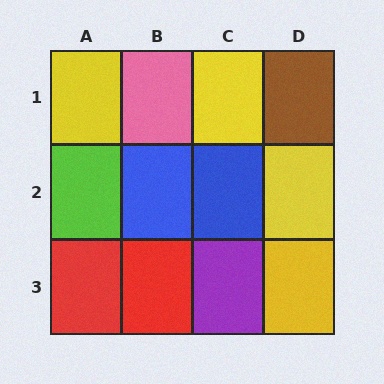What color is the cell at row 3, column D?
Yellow.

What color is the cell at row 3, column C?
Purple.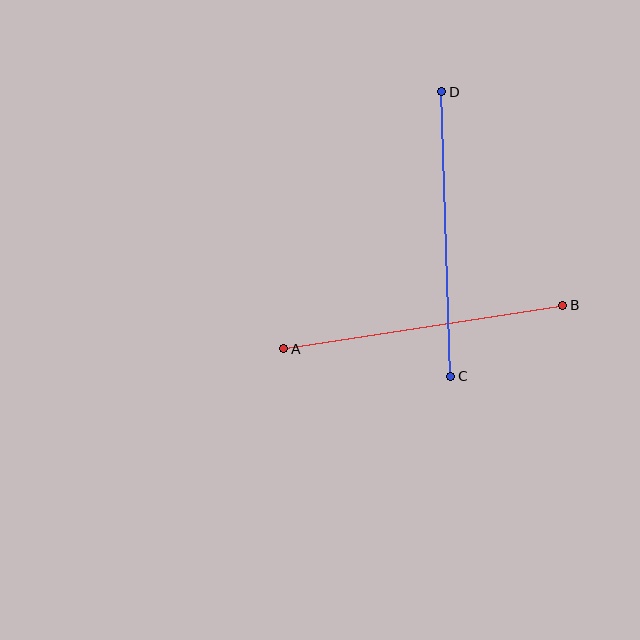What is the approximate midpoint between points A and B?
The midpoint is at approximately (423, 327) pixels.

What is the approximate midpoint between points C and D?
The midpoint is at approximately (446, 234) pixels.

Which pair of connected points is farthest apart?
Points C and D are farthest apart.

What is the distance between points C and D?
The distance is approximately 284 pixels.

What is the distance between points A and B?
The distance is approximately 282 pixels.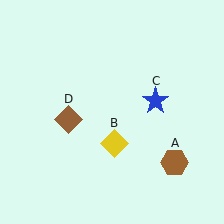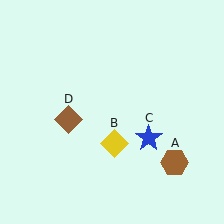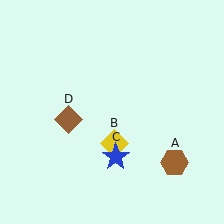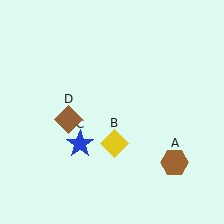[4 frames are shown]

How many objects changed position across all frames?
1 object changed position: blue star (object C).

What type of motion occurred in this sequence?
The blue star (object C) rotated clockwise around the center of the scene.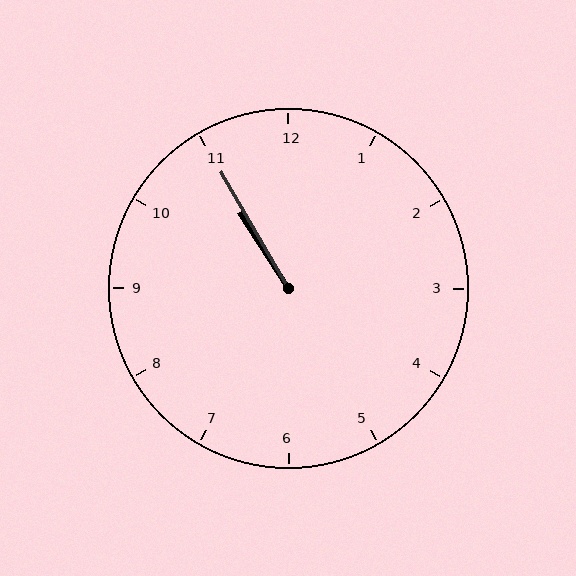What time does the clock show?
10:55.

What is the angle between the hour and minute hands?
Approximately 2 degrees.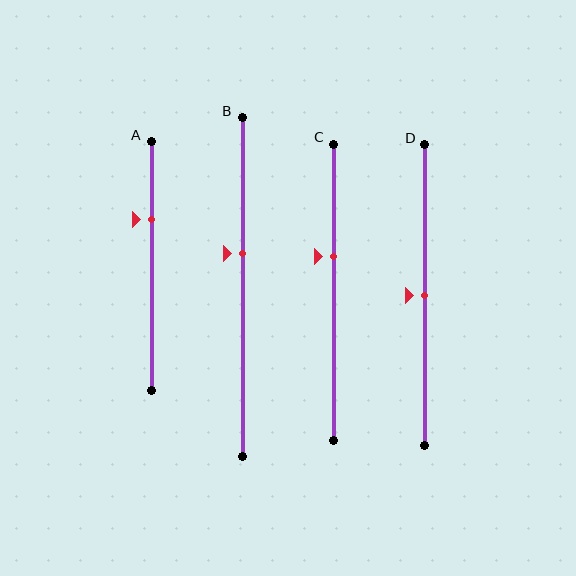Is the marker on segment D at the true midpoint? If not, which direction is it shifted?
Yes, the marker on segment D is at the true midpoint.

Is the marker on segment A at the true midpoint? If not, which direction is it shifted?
No, the marker on segment A is shifted upward by about 19% of the segment length.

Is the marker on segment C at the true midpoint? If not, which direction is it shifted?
No, the marker on segment C is shifted upward by about 12% of the segment length.